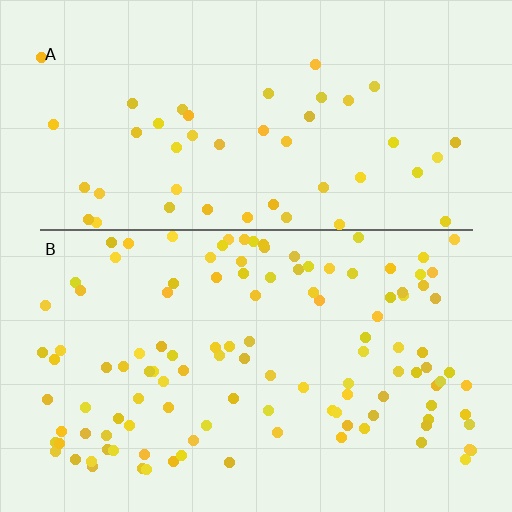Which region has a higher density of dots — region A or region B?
B (the bottom).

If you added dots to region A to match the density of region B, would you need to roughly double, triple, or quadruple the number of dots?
Approximately triple.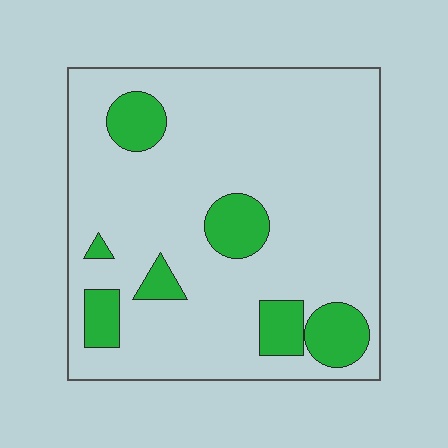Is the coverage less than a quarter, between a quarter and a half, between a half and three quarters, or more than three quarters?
Less than a quarter.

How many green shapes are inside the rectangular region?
7.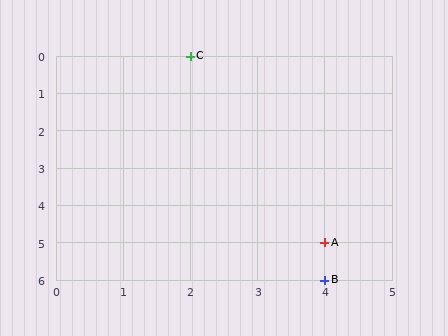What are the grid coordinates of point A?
Point A is at grid coordinates (4, 5).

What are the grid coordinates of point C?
Point C is at grid coordinates (2, 0).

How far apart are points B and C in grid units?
Points B and C are 2 columns and 6 rows apart (about 6.3 grid units diagonally).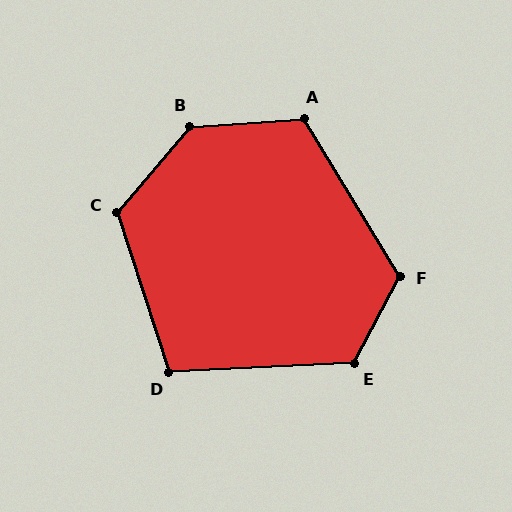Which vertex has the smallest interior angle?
D, at approximately 105 degrees.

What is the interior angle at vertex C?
Approximately 122 degrees (obtuse).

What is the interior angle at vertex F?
Approximately 121 degrees (obtuse).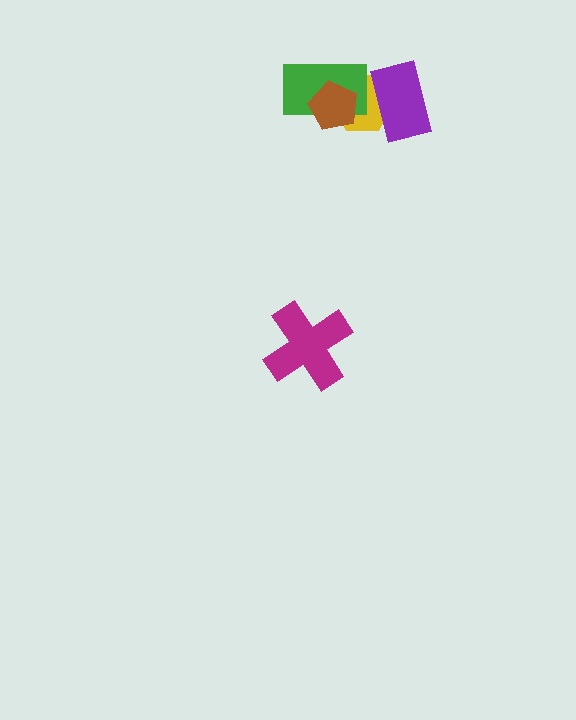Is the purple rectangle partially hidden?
No, no other shape covers it.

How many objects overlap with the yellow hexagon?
3 objects overlap with the yellow hexagon.